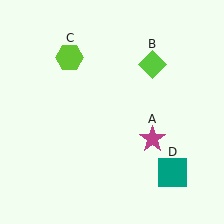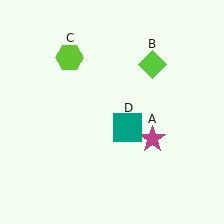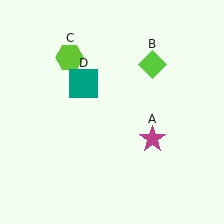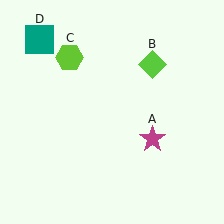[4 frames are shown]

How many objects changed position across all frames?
1 object changed position: teal square (object D).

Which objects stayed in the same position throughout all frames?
Magenta star (object A) and lime diamond (object B) and lime hexagon (object C) remained stationary.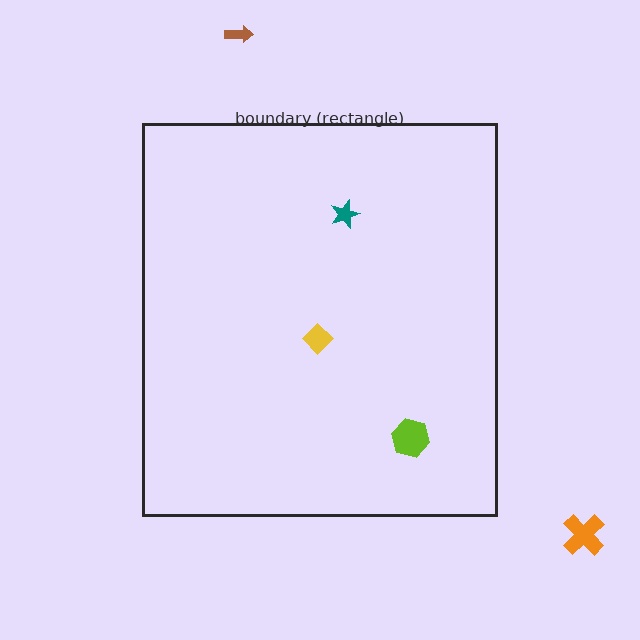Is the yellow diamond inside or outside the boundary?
Inside.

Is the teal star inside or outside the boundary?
Inside.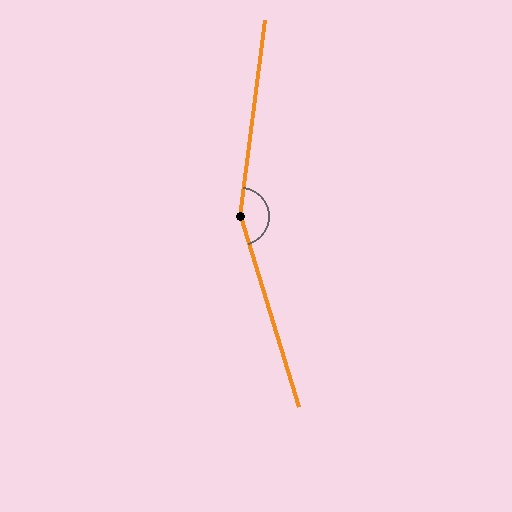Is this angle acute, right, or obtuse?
It is obtuse.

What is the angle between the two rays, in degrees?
Approximately 156 degrees.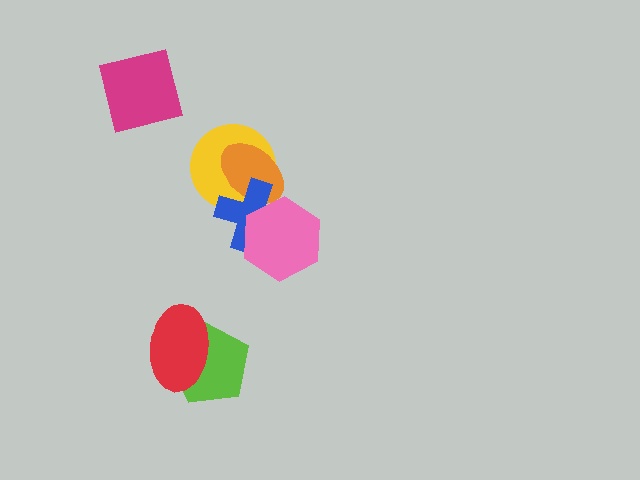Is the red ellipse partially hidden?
No, no other shape covers it.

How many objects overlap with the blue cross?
3 objects overlap with the blue cross.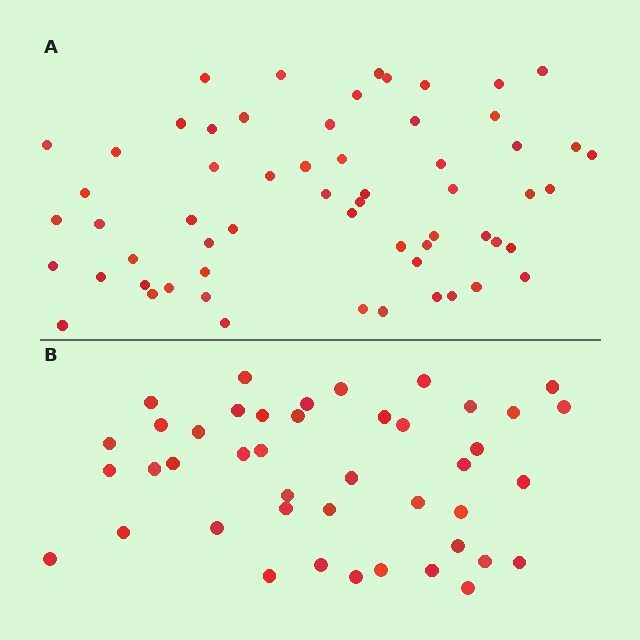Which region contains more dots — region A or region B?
Region A (the top region) has more dots.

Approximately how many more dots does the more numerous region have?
Region A has approximately 15 more dots than region B.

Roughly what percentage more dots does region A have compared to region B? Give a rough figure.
About 40% more.